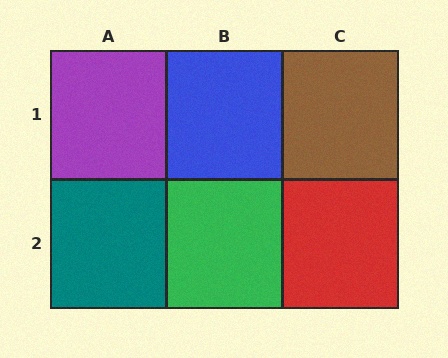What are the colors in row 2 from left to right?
Teal, green, red.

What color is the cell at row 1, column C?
Brown.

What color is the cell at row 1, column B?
Blue.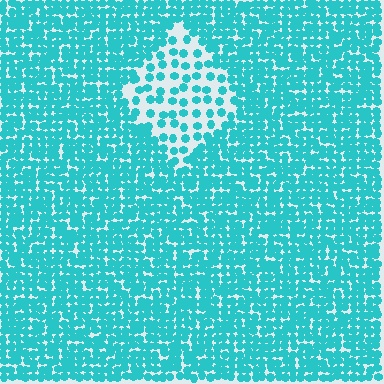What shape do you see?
I see a diamond.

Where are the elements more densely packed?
The elements are more densely packed outside the diamond boundary.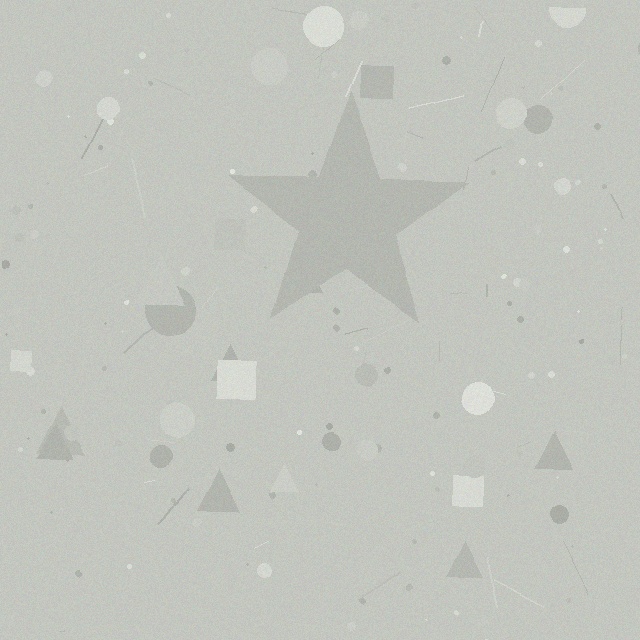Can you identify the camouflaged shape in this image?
The camouflaged shape is a star.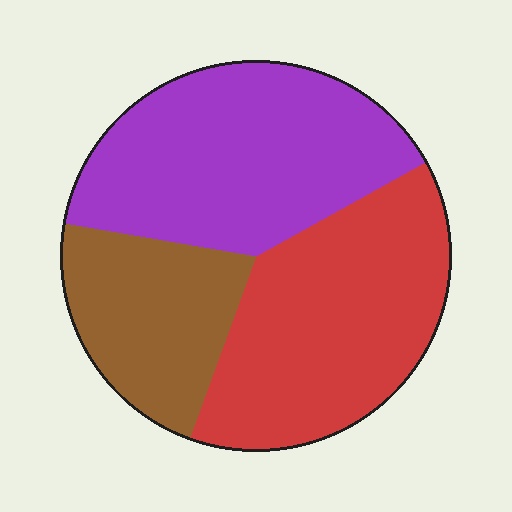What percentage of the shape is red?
Red takes up about three eighths (3/8) of the shape.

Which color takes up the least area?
Brown, at roughly 20%.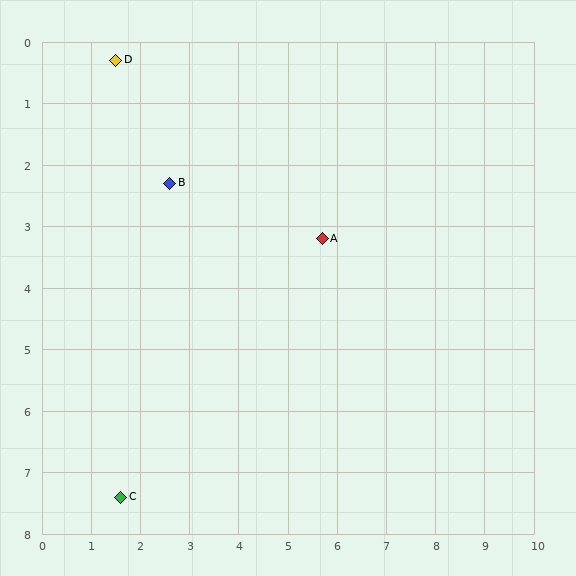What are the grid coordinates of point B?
Point B is at approximately (2.6, 2.3).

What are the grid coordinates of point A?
Point A is at approximately (5.7, 3.2).